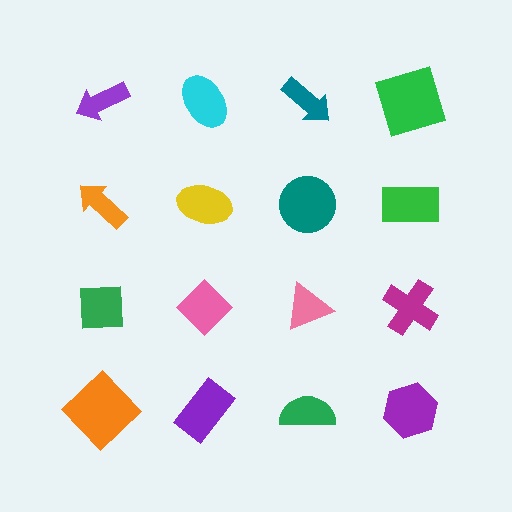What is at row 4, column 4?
A purple hexagon.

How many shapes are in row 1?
4 shapes.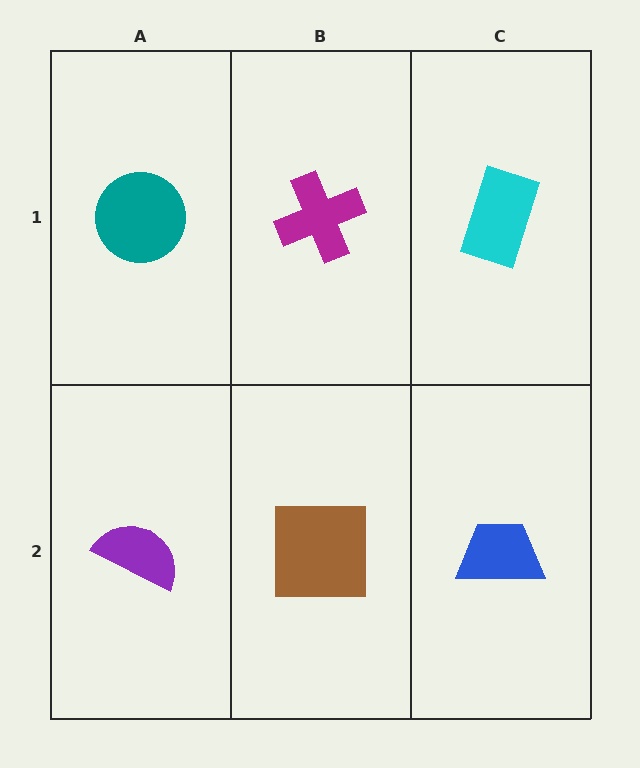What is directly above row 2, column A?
A teal circle.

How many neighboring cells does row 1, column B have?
3.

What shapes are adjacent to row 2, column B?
A magenta cross (row 1, column B), a purple semicircle (row 2, column A), a blue trapezoid (row 2, column C).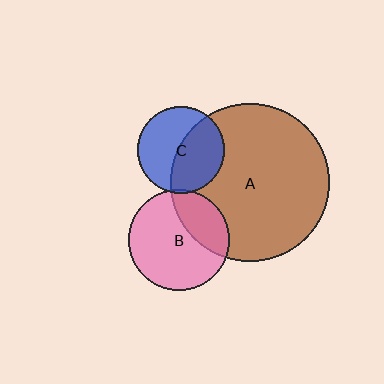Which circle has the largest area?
Circle A (brown).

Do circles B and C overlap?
Yes.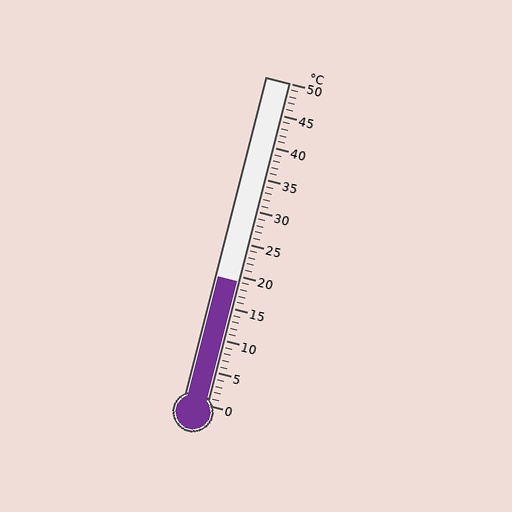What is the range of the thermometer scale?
The thermometer scale ranges from 0°C to 50°C.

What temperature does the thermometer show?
The thermometer shows approximately 19°C.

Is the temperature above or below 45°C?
The temperature is below 45°C.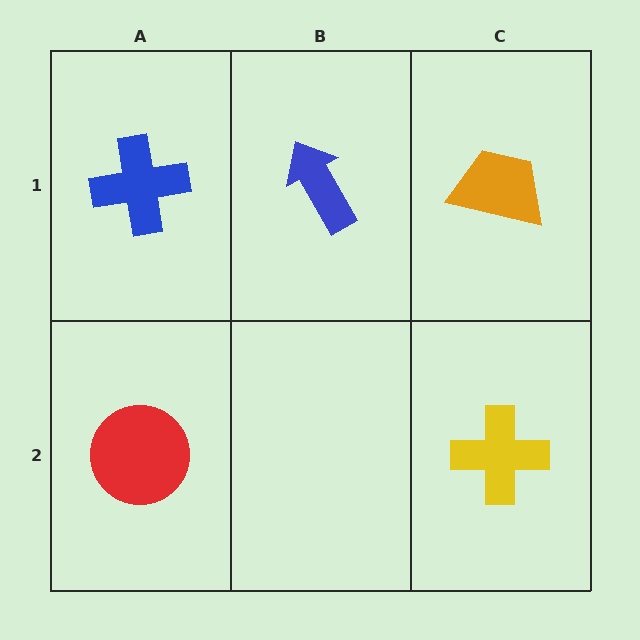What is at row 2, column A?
A red circle.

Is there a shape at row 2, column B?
No, that cell is empty.